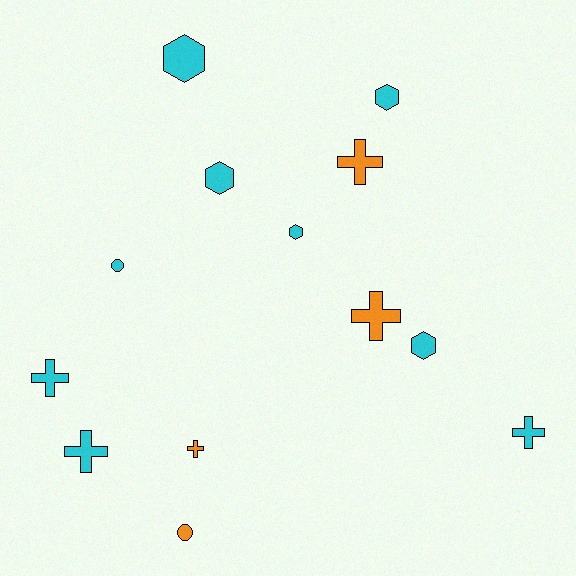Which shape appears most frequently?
Cross, with 6 objects.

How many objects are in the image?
There are 13 objects.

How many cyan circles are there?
There is 1 cyan circle.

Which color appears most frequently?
Cyan, with 9 objects.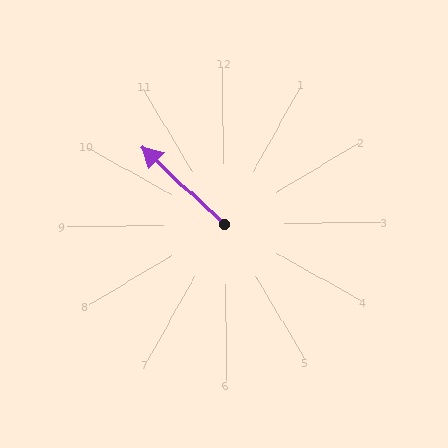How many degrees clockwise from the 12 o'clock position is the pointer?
Approximately 314 degrees.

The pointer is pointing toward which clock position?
Roughly 10 o'clock.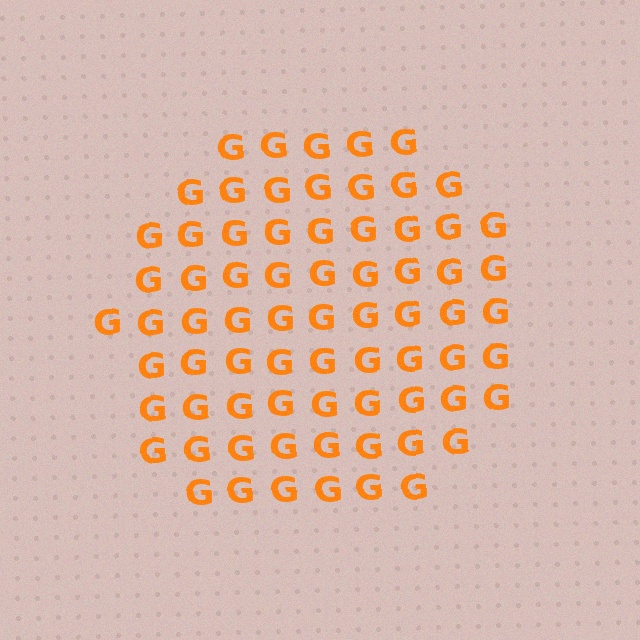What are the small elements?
The small elements are letter G's.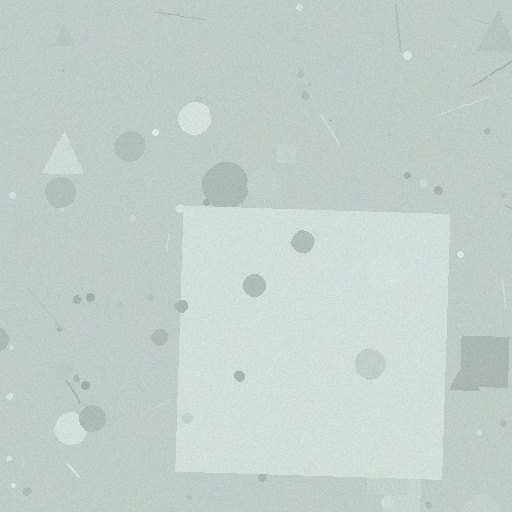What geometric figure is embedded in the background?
A square is embedded in the background.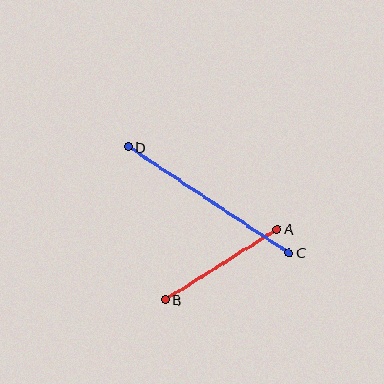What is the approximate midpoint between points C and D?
The midpoint is at approximately (209, 200) pixels.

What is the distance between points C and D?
The distance is approximately 192 pixels.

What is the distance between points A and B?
The distance is approximately 132 pixels.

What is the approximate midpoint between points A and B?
The midpoint is at approximately (221, 264) pixels.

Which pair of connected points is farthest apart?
Points C and D are farthest apart.